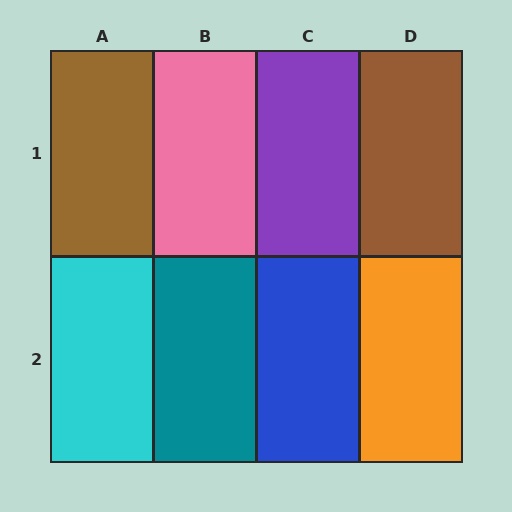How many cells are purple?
1 cell is purple.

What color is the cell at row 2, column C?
Blue.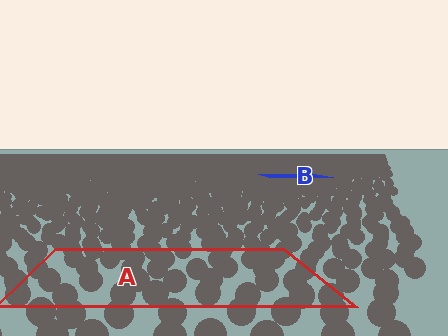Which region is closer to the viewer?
Region A is closer. The texture elements there are larger and more spread out.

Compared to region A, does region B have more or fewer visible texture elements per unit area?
Region B has more texture elements per unit area — they are packed more densely because it is farther away.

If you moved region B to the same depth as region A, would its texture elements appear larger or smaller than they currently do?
They would appear larger. At a closer depth, the same texture elements are projected at a bigger on-screen size.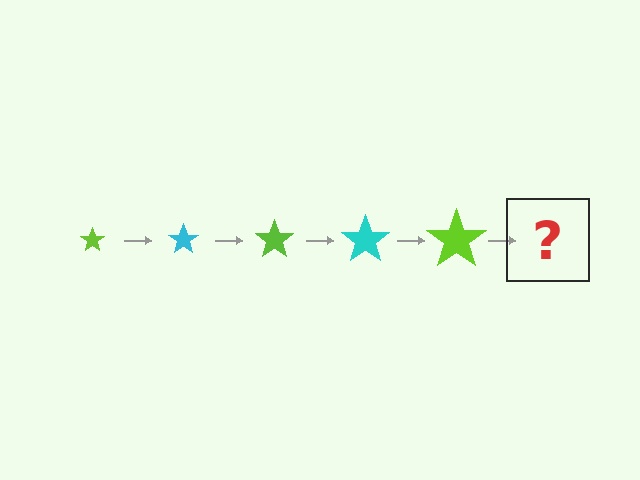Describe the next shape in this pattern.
It should be a cyan star, larger than the previous one.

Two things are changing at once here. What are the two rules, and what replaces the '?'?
The two rules are that the star grows larger each step and the color cycles through lime and cyan. The '?' should be a cyan star, larger than the previous one.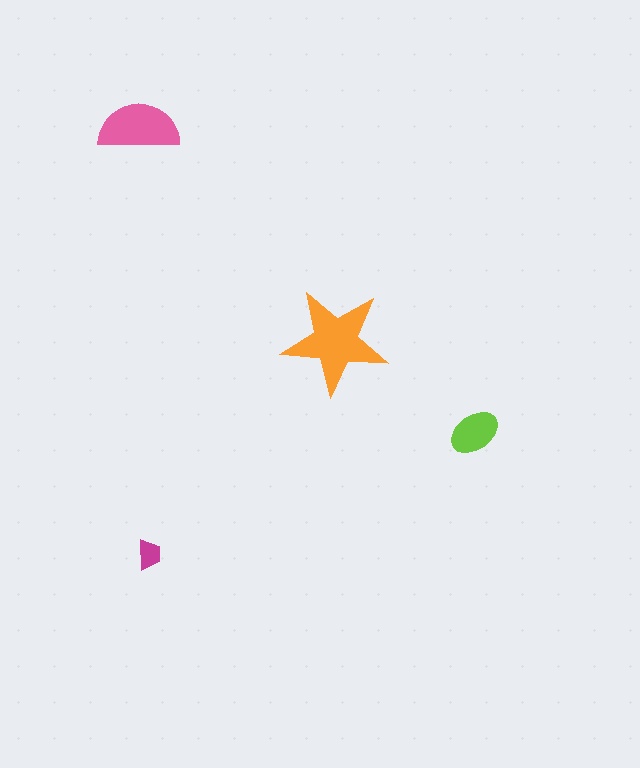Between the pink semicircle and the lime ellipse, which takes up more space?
The pink semicircle.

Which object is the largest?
The orange star.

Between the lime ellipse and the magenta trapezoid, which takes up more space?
The lime ellipse.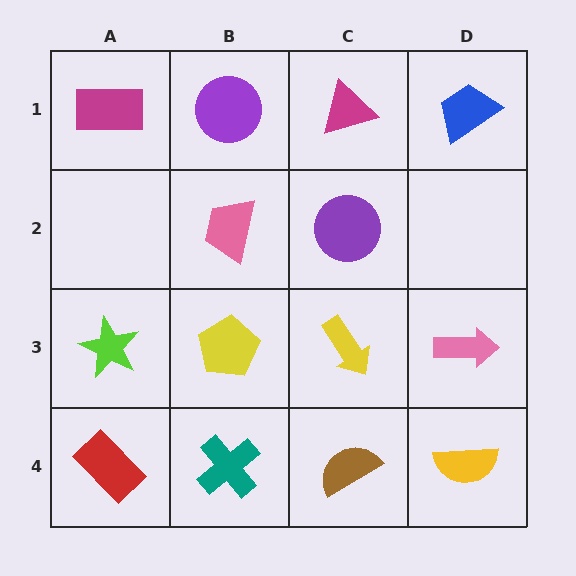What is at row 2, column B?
A pink trapezoid.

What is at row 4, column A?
A red rectangle.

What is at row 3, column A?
A lime star.